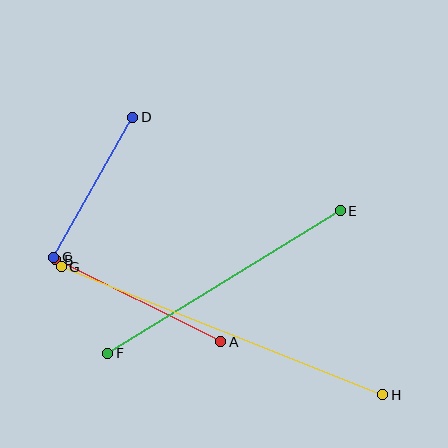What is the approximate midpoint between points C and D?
The midpoint is at approximately (93, 187) pixels.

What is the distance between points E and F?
The distance is approximately 273 pixels.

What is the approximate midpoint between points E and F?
The midpoint is at approximately (224, 282) pixels.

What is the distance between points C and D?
The distance is approximately 160 pixels.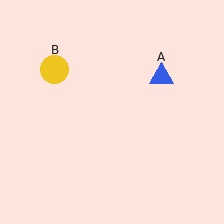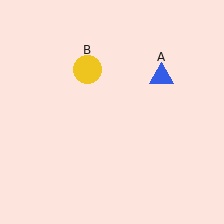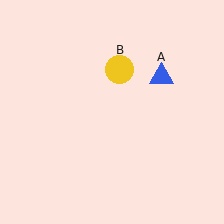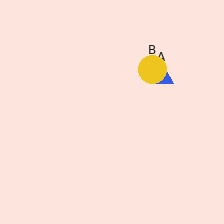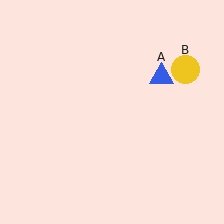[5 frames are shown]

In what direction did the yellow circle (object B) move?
The yellow circle (object B) moved right.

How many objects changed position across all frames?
1 object changed position: yellow circle (object B).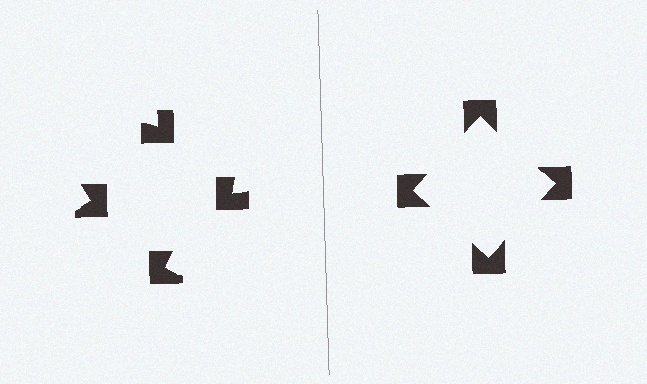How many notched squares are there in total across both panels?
8 — 4 on each side.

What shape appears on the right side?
An illusory square.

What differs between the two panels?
The notched squares are positioned identically on both sides; only the wedge orientations differ. On the right they align to a square; on the left they are misaligned.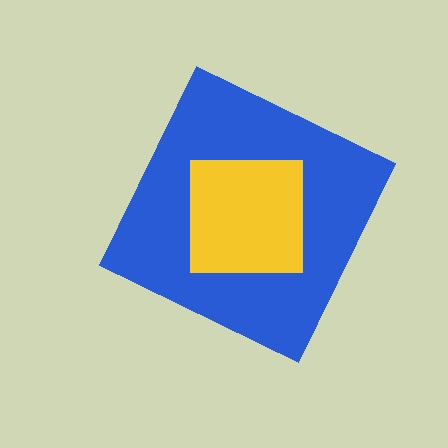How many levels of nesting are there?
2.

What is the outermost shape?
The blue diamond.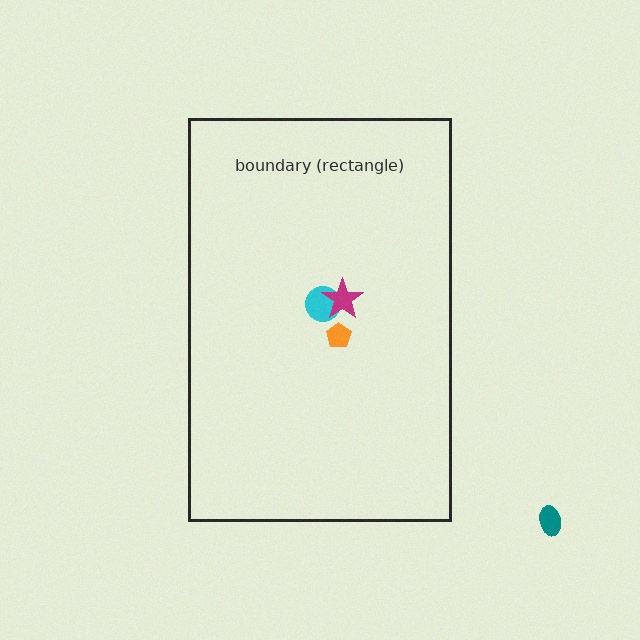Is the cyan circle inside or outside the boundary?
Inside.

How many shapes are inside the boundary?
3 inside, 1 outside.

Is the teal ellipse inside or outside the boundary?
Outside.